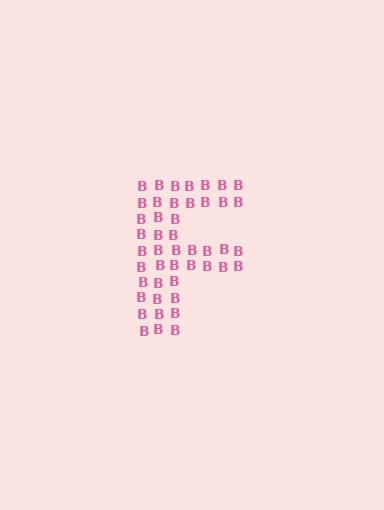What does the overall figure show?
The overall figure shows the letter F.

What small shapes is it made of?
It is made of small letter B's.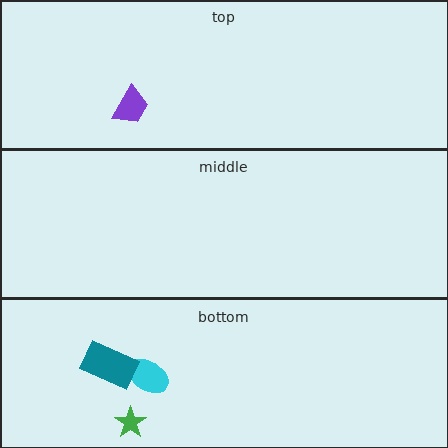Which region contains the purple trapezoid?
The top region.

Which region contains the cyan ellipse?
The bottom region.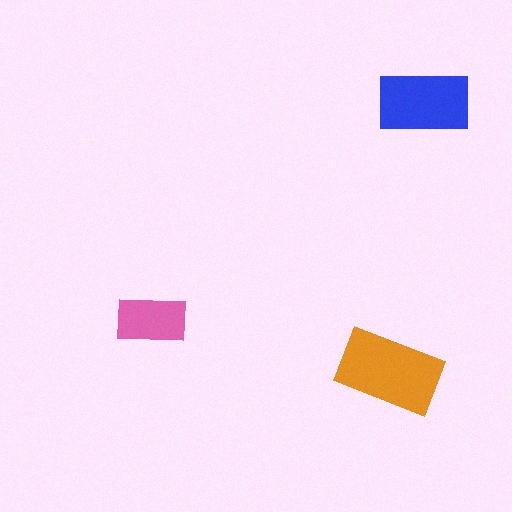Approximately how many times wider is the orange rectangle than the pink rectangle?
About 1.5 times wider.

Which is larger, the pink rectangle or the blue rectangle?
The blue one.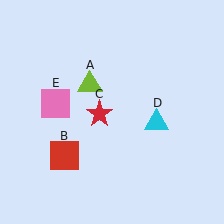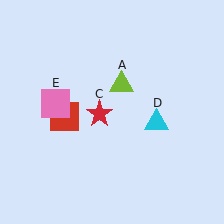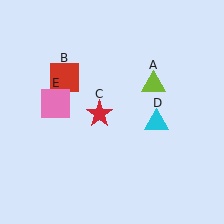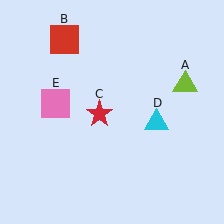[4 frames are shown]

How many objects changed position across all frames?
2 objects changed position: lime triangle (object A), red square (object B).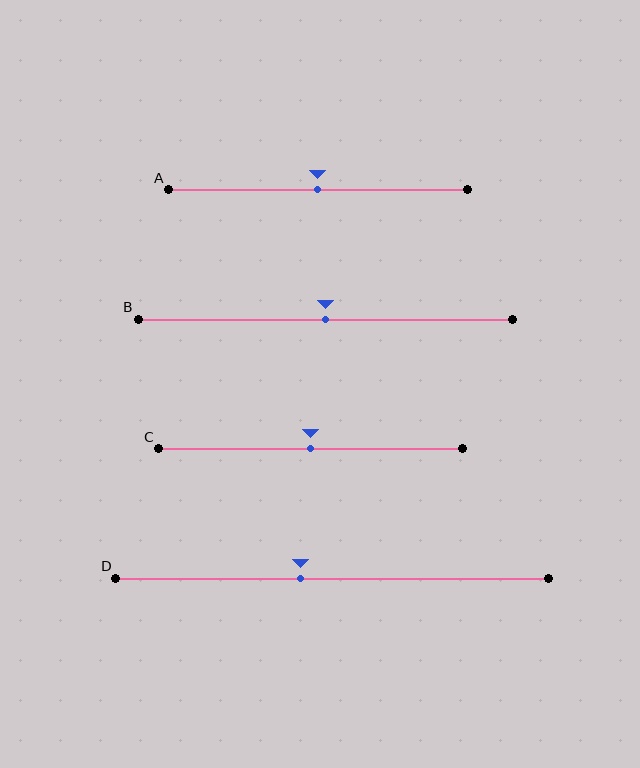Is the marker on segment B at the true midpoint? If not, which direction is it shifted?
Yes, the marker on segment B is at the true midpoint.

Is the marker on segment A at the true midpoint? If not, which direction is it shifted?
Yes, the marker on segment A is at the true midpoint.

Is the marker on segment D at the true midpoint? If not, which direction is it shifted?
No, the marker on segment D is shifted to the left by about 7% of the segment length.